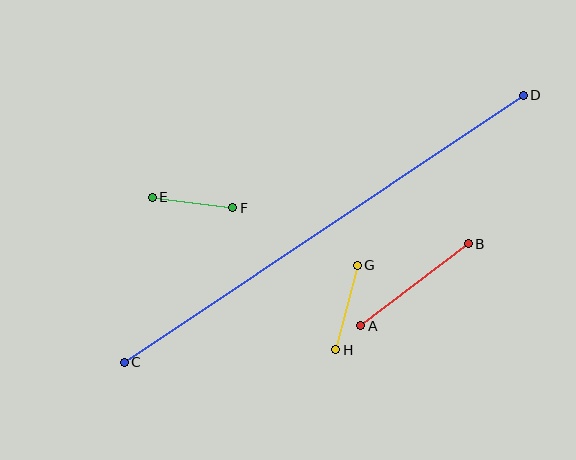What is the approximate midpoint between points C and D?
The midpoint is at approximately (324, 229) pixels.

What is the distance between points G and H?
The distance is approximately 87 pixels.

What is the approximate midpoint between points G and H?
The midpoint is at approximately (346, 308) pixels.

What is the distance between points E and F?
The distance is approximately 81 pixels.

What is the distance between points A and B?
The distance is approximately 135 pixels.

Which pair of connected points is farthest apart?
Points C and D are farthest apart.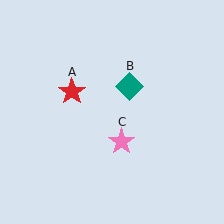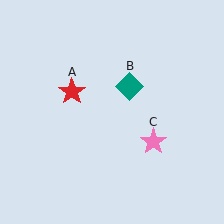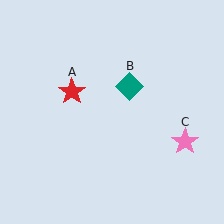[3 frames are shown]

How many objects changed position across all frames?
1 object changed position: pink star (object C).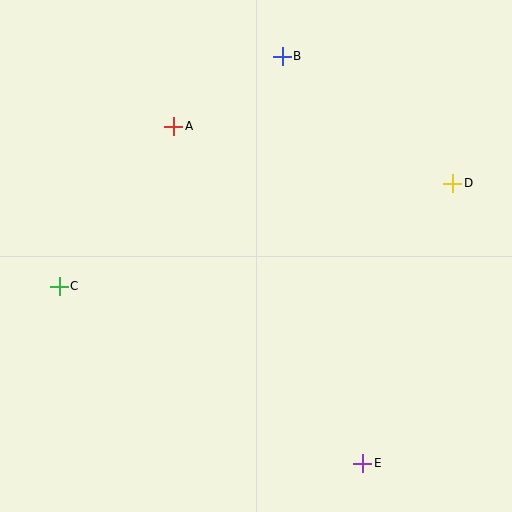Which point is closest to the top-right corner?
Point D is closest to the top-right corner.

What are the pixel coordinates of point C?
Point C is at (59, 286).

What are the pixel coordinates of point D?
Point D is at (453, 183).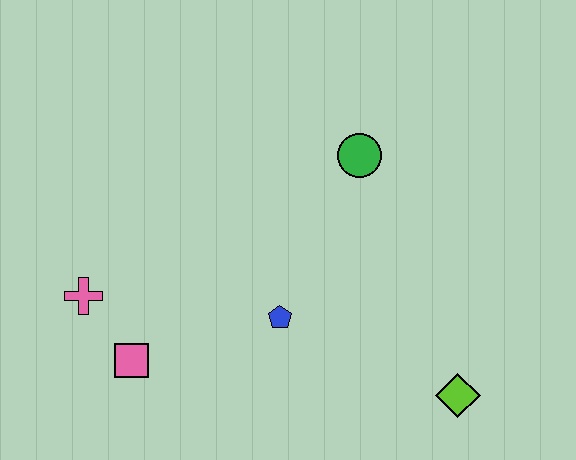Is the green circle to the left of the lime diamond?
Yes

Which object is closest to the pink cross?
The pink square is closest to the pink cross.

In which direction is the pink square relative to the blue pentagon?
The pink square is to the left of the blue pentagon.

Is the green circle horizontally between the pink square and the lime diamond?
Yes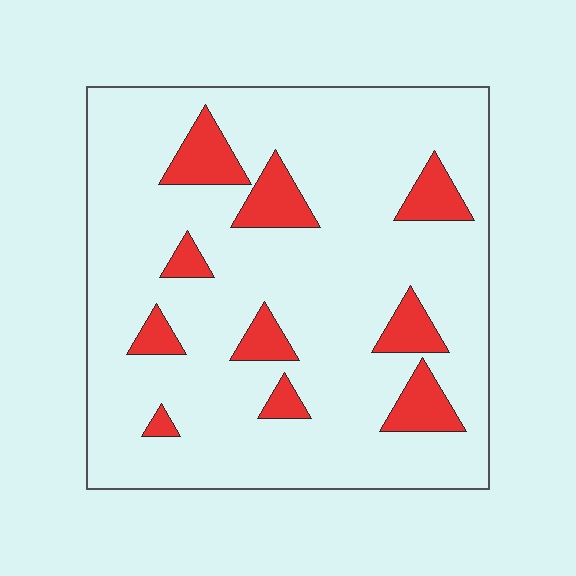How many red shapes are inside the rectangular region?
10.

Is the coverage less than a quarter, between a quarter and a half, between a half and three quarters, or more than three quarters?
Less than a quarter.